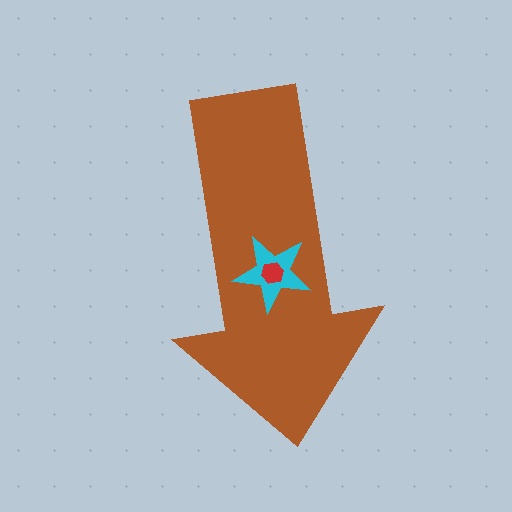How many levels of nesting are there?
3.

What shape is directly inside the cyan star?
The red hexagon.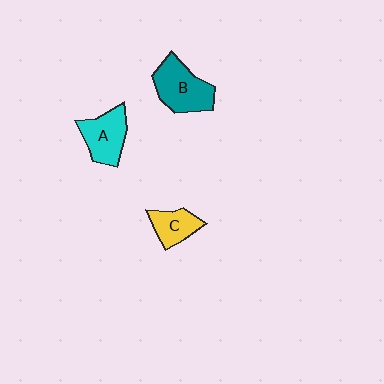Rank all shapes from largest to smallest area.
From largest to smallest: B (teal), A (cyan), C (yellow).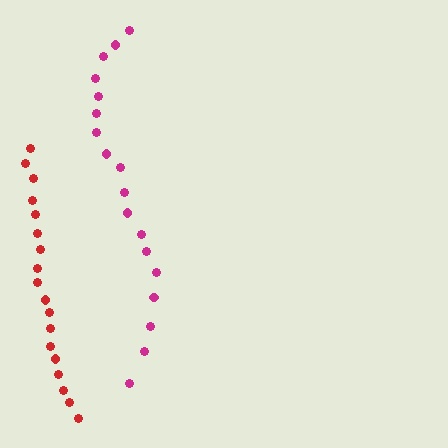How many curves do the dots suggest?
There are 2 distinct paths.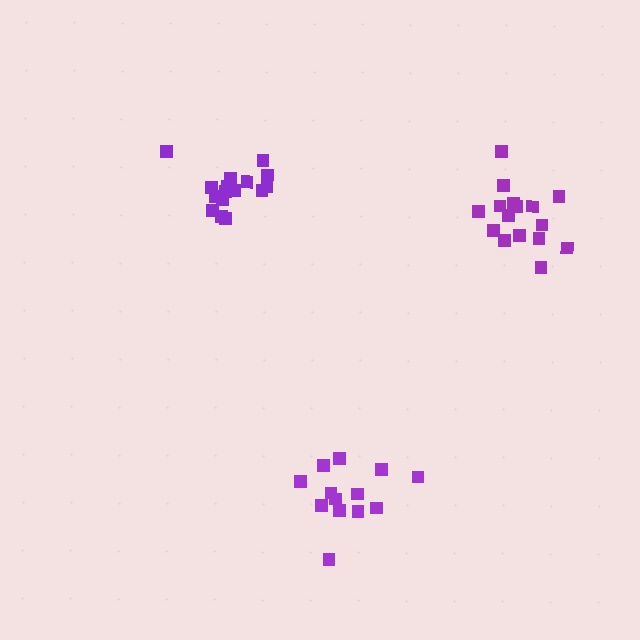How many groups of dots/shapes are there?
There are 3 groups.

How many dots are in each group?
Group 1: 16 dots, Group 2: 16 dots, Group 3: 13 dots (45 total).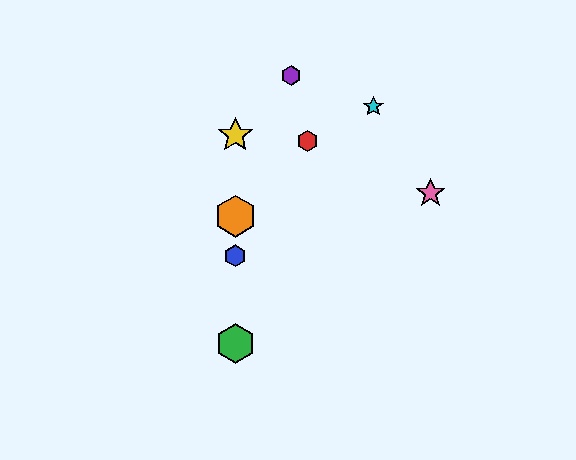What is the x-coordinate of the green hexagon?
The green hexagon is at x≈235.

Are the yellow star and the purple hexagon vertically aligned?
No, the yellow star is at x≈235 and the purple hexagon is at x≈291.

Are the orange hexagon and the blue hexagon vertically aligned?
Yes, both are at x≈235.